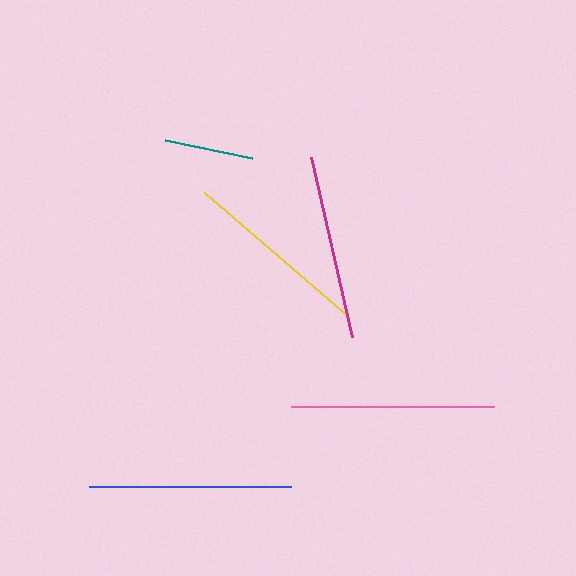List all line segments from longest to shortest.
From longest to shortest: pink, blue, yellow, magenta, teal.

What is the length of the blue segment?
The blue segment is approximately 202 pixels long.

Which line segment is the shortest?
The teal line is the shortest at approximately 89 pixels.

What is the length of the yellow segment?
The yellow segment is approximately 192 pixels long.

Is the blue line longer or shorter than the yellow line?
The blue line is longer than the yellow line.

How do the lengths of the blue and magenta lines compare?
The blue and magenta lines are approximately the same length.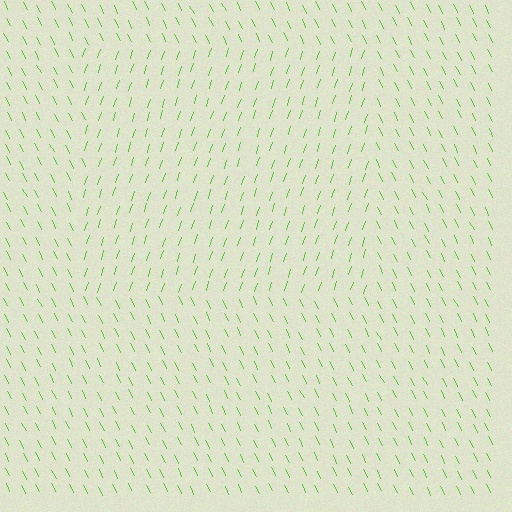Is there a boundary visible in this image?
Yes, there is a texture boundary formed by a change in line orientation.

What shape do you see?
I see a rectangle.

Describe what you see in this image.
The image is filled with small lime line segments. A rectangle region in the image has lines oriented differently from the surrounding lines, creating a visible texture boundary.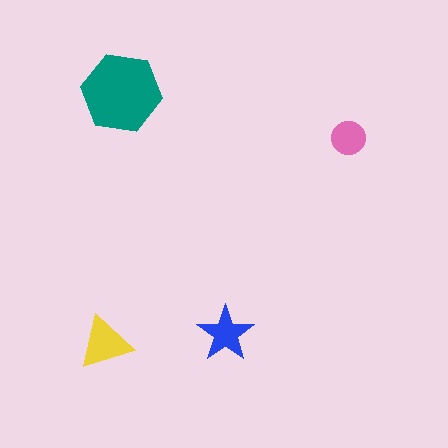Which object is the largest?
The teal hexagon.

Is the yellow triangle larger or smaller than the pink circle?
Larger.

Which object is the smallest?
The pink circle.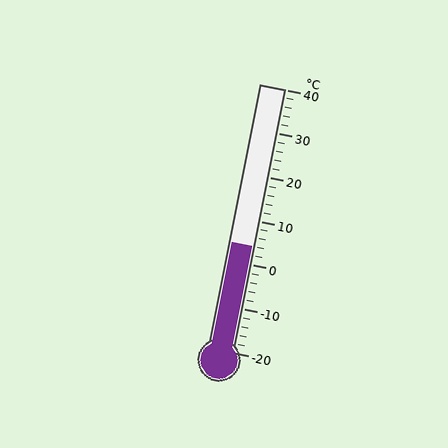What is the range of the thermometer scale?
The thermometer scale ranges from -20°C to 40°C.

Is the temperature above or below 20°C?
The temperature is below 20°C.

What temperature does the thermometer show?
The thermometer shows approximately 4°C.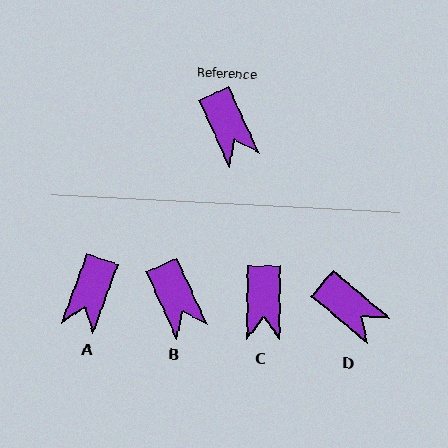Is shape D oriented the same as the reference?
No, it is off by about 25 degrees.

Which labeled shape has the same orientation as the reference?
B.